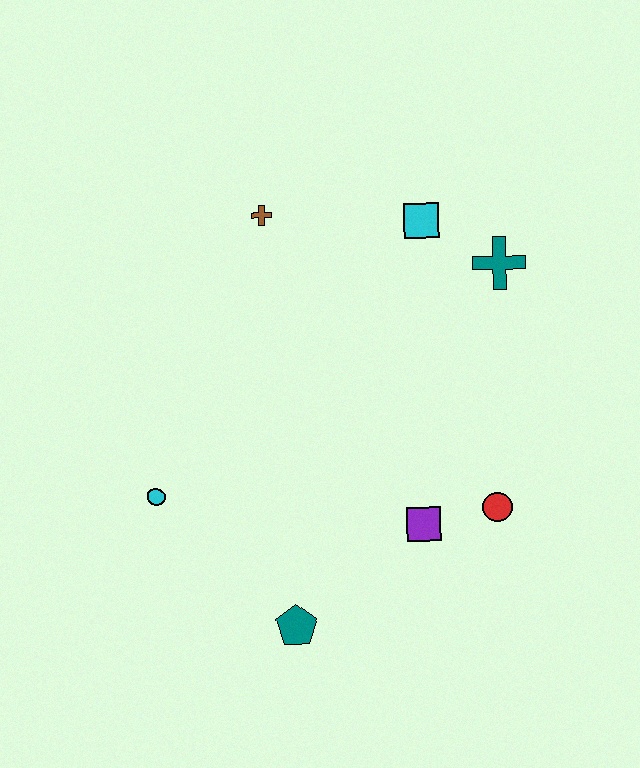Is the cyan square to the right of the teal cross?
No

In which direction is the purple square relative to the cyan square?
The purple square is below the cyan square.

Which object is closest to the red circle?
The purple square is closest to the red circle.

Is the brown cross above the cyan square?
Yes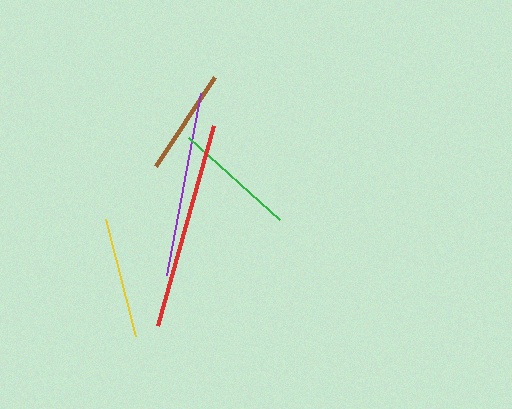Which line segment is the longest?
The red line is the longest at approximately 208 pixels.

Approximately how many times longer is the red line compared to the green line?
The red line is approximately 1.7 times the length of the green line.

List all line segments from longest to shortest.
From longest to shortest: red, purple, green, yellow, brown.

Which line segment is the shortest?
The brown line is the shortest at approximately 107 pixels.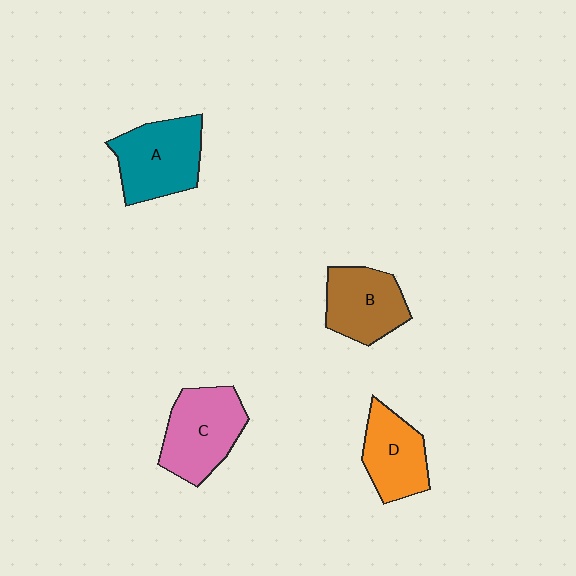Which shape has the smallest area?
Shape D (orange).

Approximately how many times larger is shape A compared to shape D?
Approximately 1.3 times.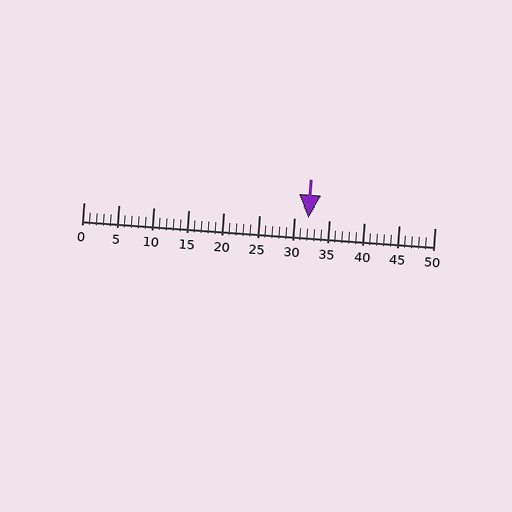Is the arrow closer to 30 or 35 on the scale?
The arrow is closer to 30.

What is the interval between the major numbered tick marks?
The major tick marks are spaced 5 units apart.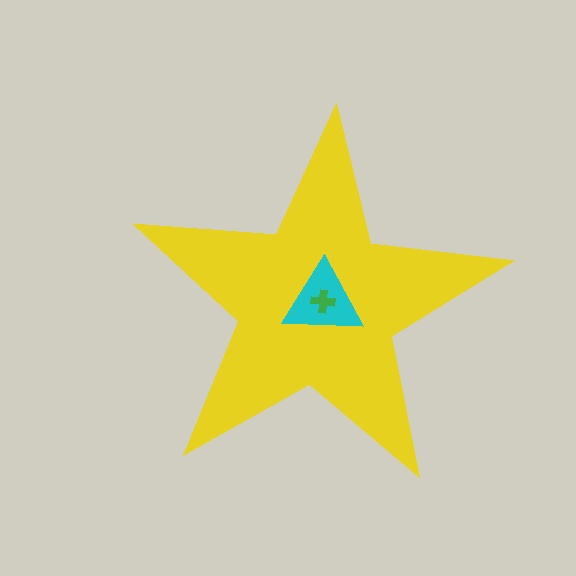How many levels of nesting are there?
3.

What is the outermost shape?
The yellow star.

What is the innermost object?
The green cross.